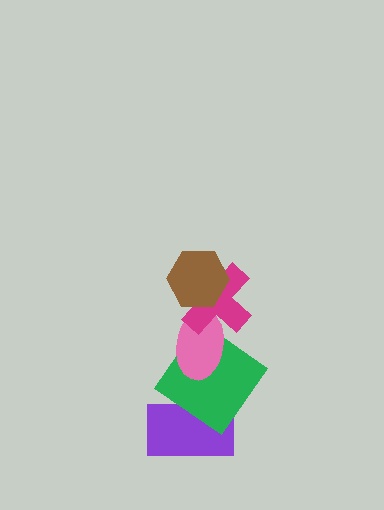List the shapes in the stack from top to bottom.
From top to bottom: the brown hexagon, the magenta cross, the pink ellipse, the green diamond, the purple rectangle.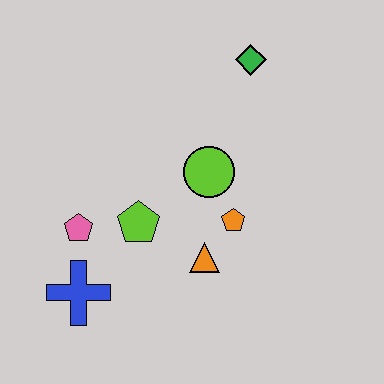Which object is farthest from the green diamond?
The blue cross is farthest from the green diamond.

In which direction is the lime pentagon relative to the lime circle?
The lime pentagon is to the left of the lime circle.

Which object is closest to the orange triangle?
The orange pentagon is closest to the orange triangle.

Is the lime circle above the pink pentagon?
Yes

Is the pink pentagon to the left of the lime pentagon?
Yes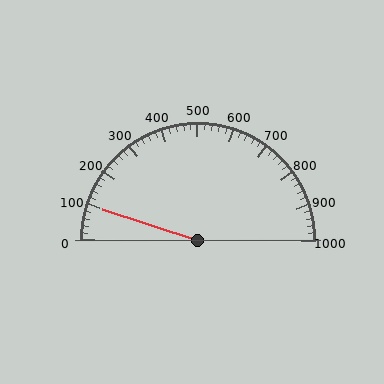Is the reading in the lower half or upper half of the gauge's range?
The reading is in the lower half of the range (0 to 1000).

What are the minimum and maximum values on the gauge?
The gauge ranges from 0 to 1000.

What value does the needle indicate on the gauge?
The needle indicates approximately 100.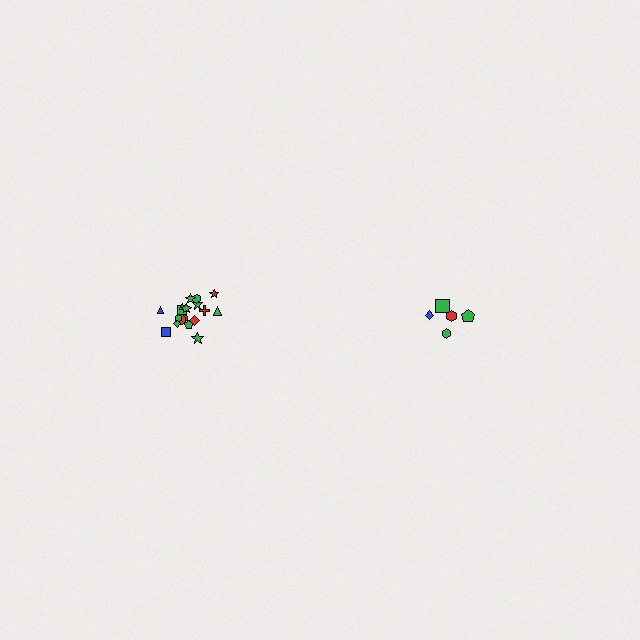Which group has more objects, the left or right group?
The left group.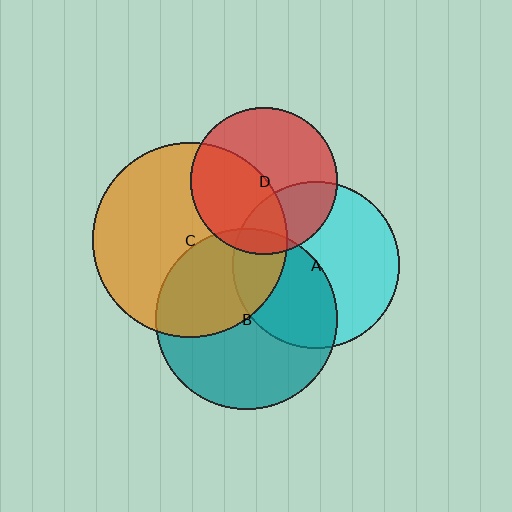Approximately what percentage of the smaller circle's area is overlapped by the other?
Approximately 40%.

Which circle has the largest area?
Circle C (orange).